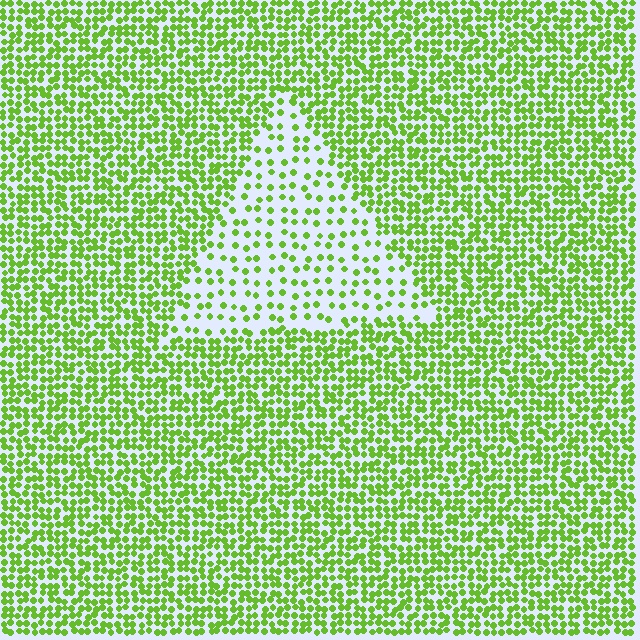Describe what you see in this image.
The image contains small lime elements arranged at two different densities. A triangle-shaped region is visible where the elements are less densely packed than the surrounding area.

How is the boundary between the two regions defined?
The boundary is defined by a change in element density (approximately 2.5x ratio). All elements are the same color, size, and shape.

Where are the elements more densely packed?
The elements are more densely packed outside the triangle boundary.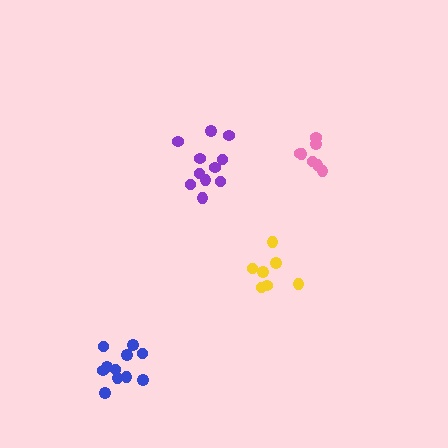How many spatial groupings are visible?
There are 4 spatial groupings.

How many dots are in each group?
Group 1: 11 dots, Group 2: 7 dots, Group 3: 11 dots, Group 4: 7 dots (36 total).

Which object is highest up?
The pink cluster is topmost.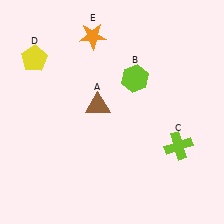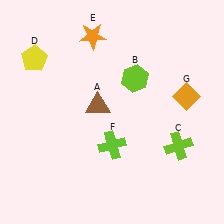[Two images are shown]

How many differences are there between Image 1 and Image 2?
There are 2 differences between the two images.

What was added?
A lime cross (F), an orange diamond (G) were added in Image 2.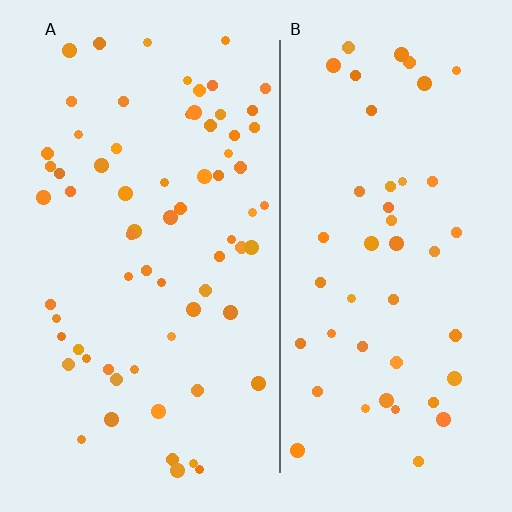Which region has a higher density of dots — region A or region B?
A (the left).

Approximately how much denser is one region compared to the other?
Approximately 1.5× — region A over region B.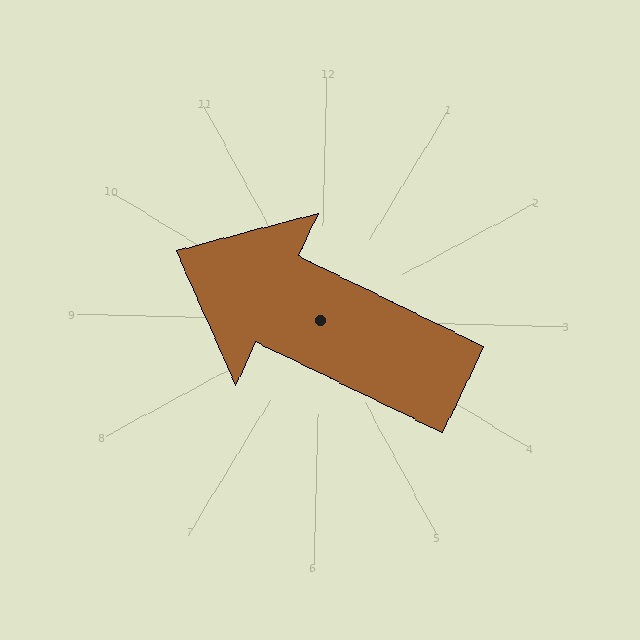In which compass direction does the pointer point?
Northwest.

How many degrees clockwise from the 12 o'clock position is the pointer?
Approximately 294 degrees.